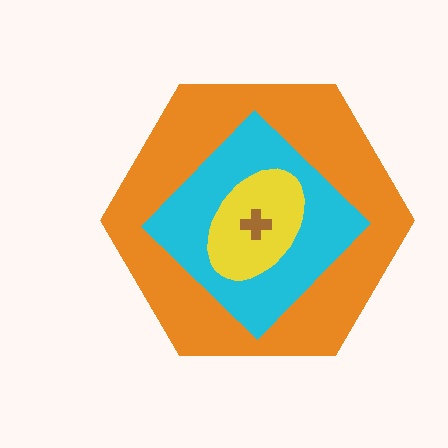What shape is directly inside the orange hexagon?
The cyan diamond.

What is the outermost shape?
The orange hexagon.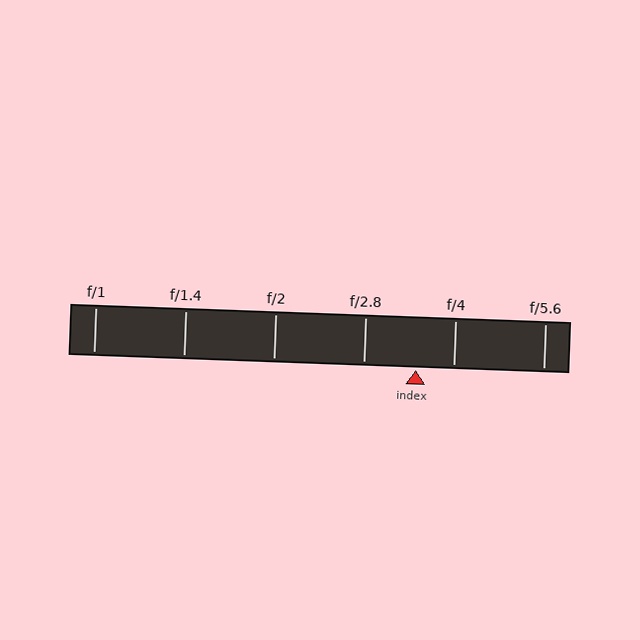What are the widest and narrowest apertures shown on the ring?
The widest aperture shown is f/1 and the narrowest is f/5.6.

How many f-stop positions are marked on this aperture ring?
There are 6 f-stop positions marked.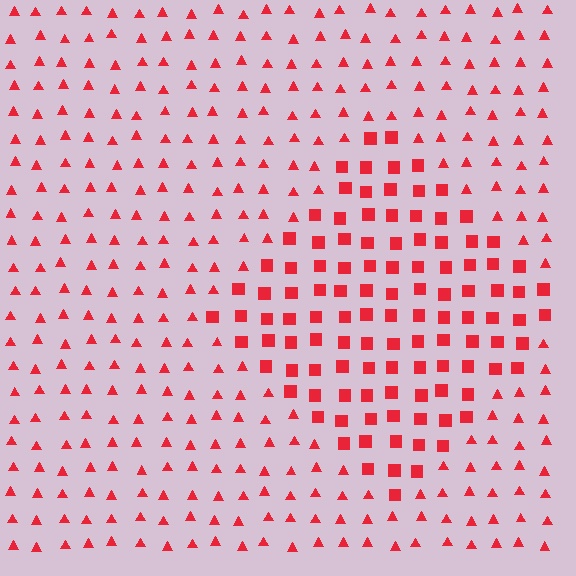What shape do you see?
I see a diamond.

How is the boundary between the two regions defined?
The boundary is defined by a change in element shape: squares inside vs. triangles outside. All elements share the same color and spacing.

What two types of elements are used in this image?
The image uses squares inside the diamond region and triangles outside it.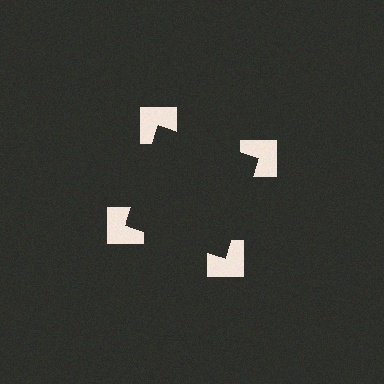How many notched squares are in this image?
There are 4 — one at each vertex of the illusory square.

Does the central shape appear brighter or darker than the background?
It typically appears slightly darker than the background, even though no actual brightness change is drawn.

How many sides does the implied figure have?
4 sides.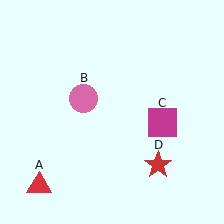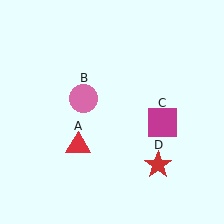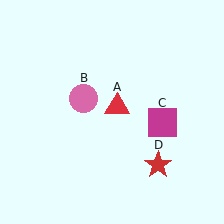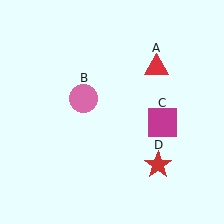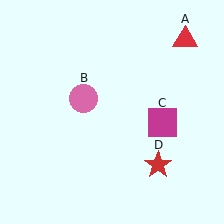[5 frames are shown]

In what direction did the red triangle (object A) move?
The red triangle (object A) moved up and to the right.